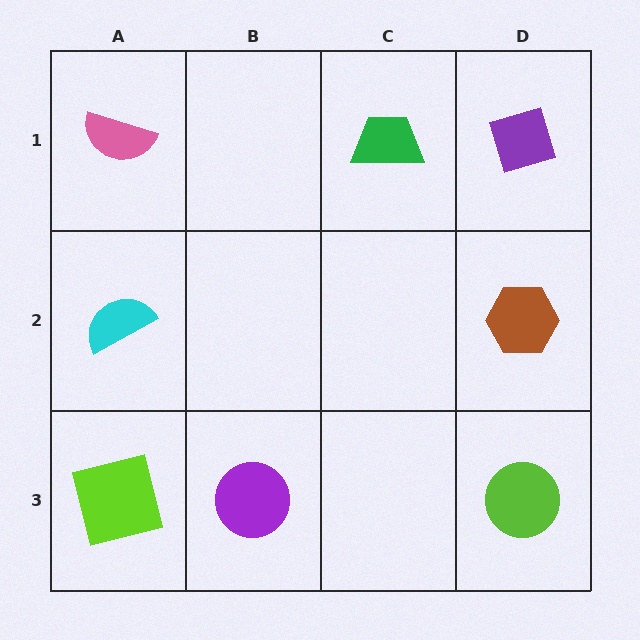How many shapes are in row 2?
2 shapes.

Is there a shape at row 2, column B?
No, that cell is empty.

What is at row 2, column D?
A brown hexagon.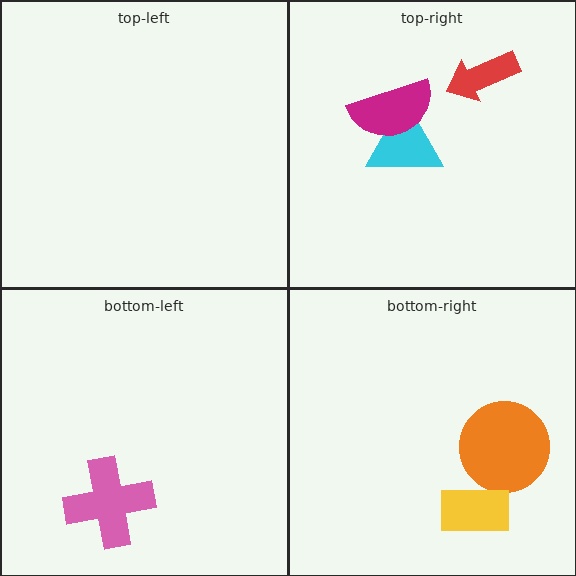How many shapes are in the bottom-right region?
2.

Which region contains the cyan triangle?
The top-right region.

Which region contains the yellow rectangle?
The bottom-right region.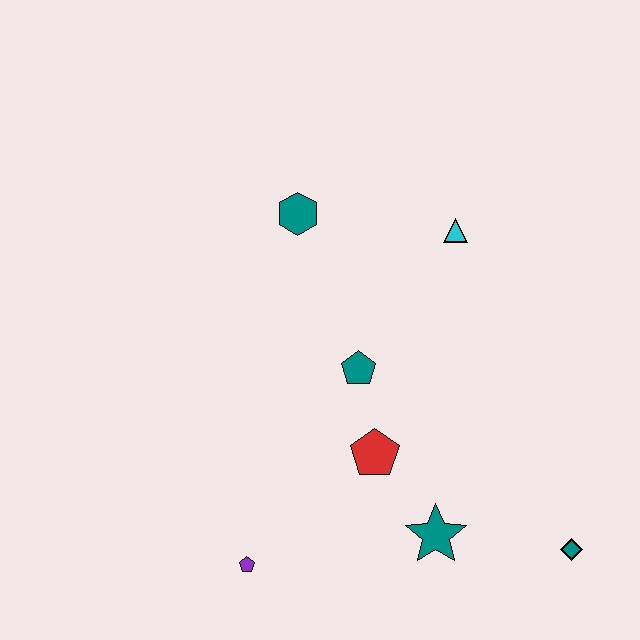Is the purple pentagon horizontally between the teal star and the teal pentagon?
No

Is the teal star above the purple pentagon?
Yes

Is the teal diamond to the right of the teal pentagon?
Yes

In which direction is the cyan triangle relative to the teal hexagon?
The cyan triangle is to the right of the teal hexagon.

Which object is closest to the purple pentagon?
The red pentagon is closest to the purple pentagon.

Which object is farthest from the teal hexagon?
The teal diamond is farthest from the teal hexagon.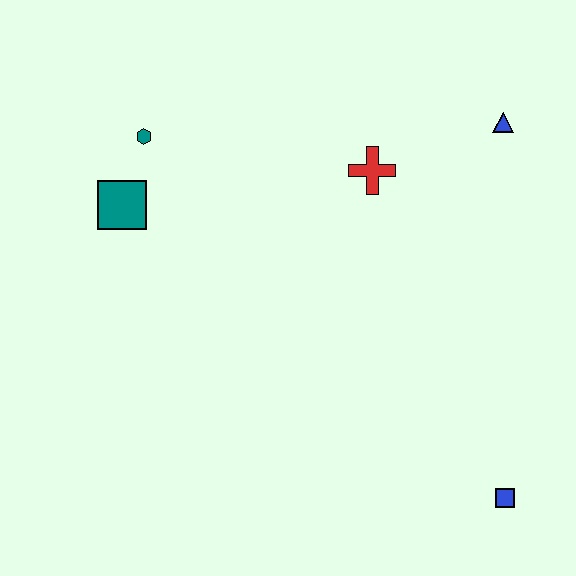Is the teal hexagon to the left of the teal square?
No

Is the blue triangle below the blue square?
No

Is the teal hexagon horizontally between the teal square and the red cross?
Yes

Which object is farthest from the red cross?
The blue square is farthest from the red cross.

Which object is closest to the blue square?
The red cross is closest to the blue square.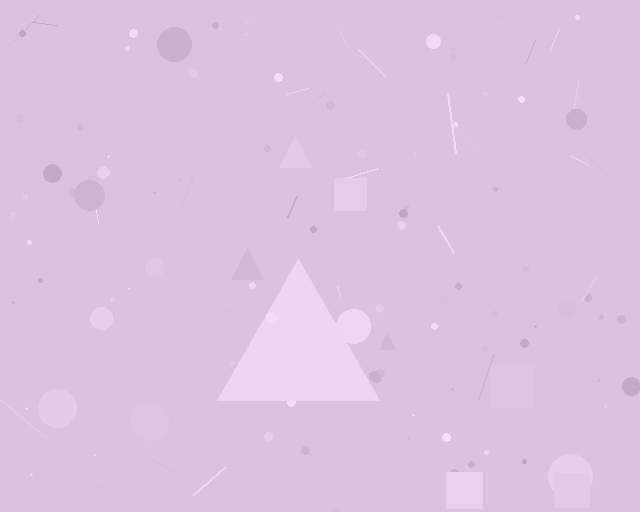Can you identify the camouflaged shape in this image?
The camouflaged shape is a triangle.